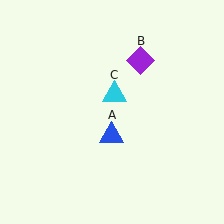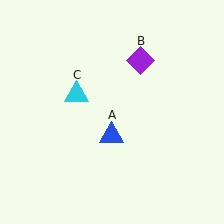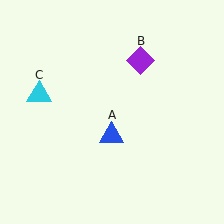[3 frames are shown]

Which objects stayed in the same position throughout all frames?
Blue triangle (object A) and purple diamond (object B) remained stationary.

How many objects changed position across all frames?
1 object changed position: cyan triangle (object C).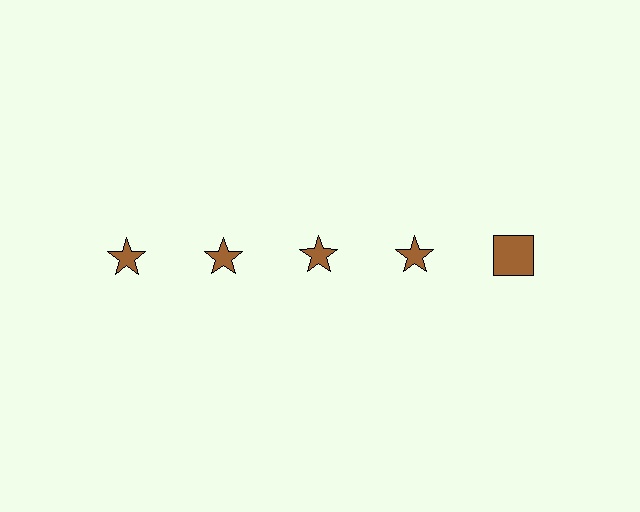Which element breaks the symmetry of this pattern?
The brown square in the top row, rightmost column breaks the symmetry. All other shapes are brown stars.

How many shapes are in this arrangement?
There are 5 shapes arranged in a grid pattern.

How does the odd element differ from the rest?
It has a different shape: square instead of star.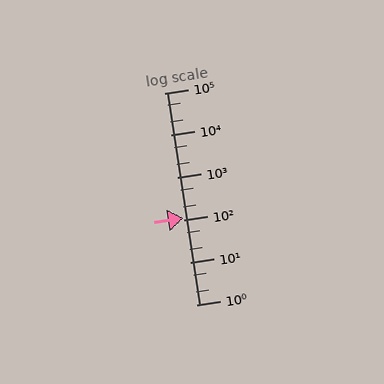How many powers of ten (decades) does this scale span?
The scale spans 5 decades, from 1 to 100000.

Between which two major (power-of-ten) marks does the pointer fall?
The pointer is between 100 and 1000.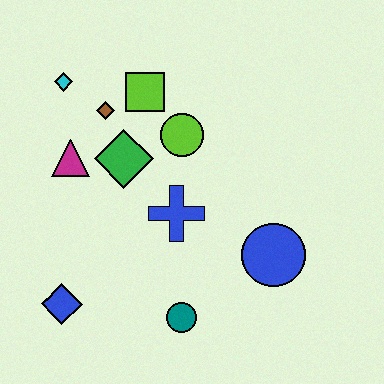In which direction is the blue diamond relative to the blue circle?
The blue diamond is to the left of the blue circle.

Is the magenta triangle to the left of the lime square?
Yes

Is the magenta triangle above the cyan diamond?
No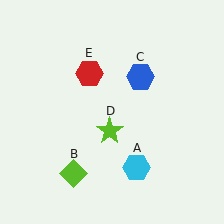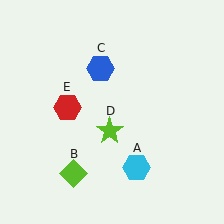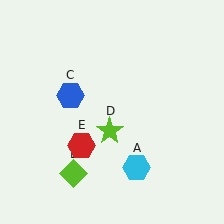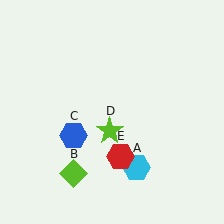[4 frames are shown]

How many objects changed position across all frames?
2 objects changed position: blue hexagon (object C), red hexagon (object E).